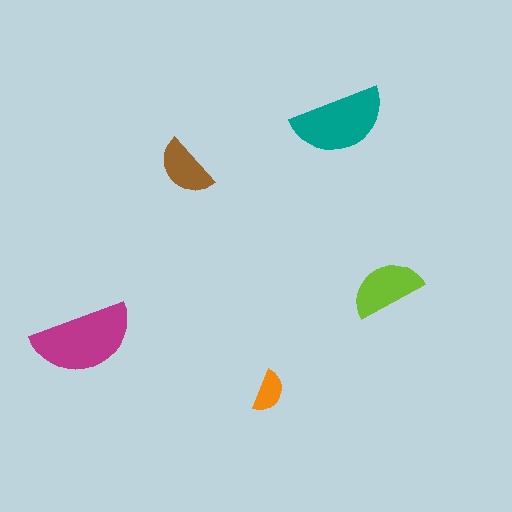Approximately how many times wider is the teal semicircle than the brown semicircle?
About 1.5 times wider.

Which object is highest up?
The teal semicircle is topmost.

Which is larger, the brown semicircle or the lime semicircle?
The lime one.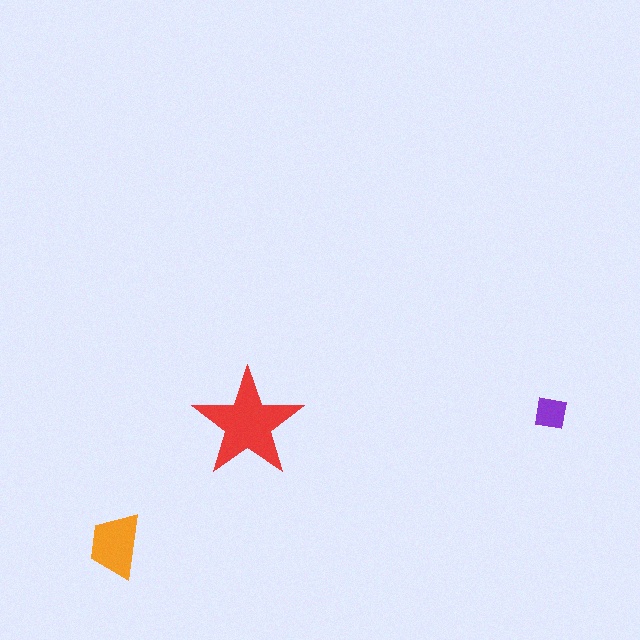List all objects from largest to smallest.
The red star, the orange trapezoid, the purple square.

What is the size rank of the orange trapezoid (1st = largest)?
2nd.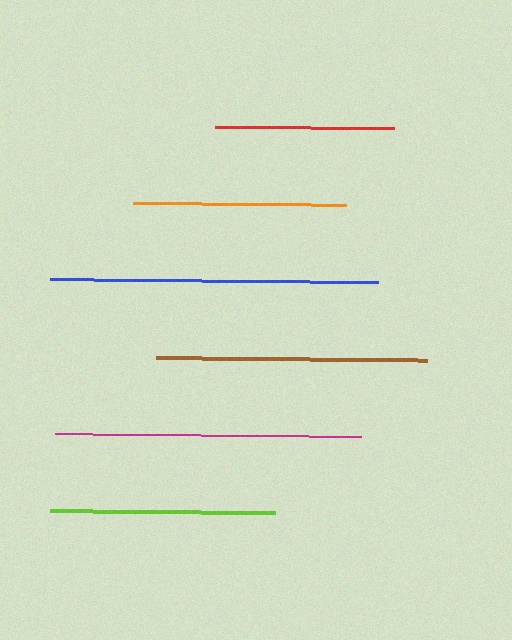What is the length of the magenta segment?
The magenta segment is approximately 306 pixels long.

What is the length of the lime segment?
The lime segment is approximately 225 pixels long.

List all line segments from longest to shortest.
From longest to shortest: blue, magenta, brown, lime, orange, red.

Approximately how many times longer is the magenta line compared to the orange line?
The magenta line is approximately 1.4 times the length of the orange line.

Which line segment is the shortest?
The red line is the shortest at approximately 179 pixels.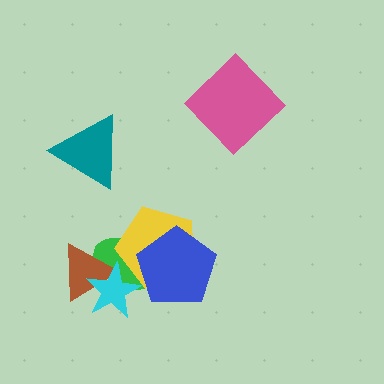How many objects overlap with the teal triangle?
0 objects overlap with the teal triangle.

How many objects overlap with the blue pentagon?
2 objects overlap with the blue pentagon.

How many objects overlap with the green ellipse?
4 objects overlap with the green ellipse.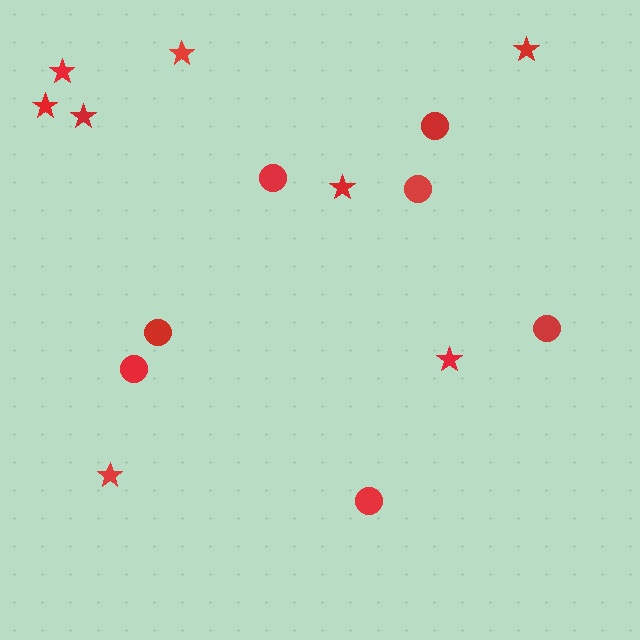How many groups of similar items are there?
There are 2 groups: one group of stars (8) and one group of circles (7).